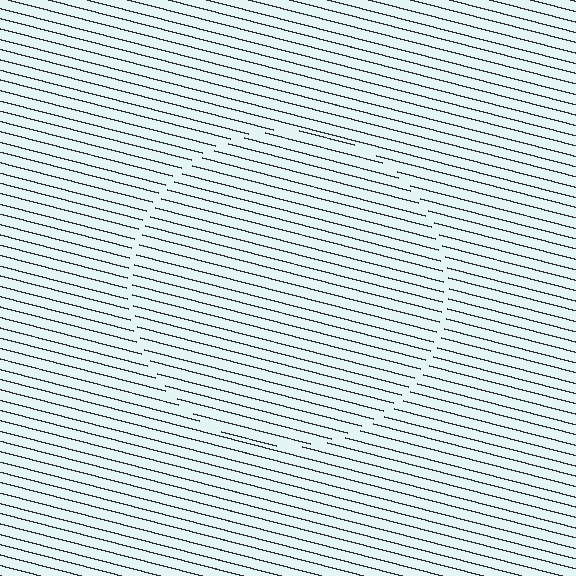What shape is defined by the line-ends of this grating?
An illusory circle. The interior of the shape contains the same grating, shifted by half a period — the contour is defined by the phase discontinuity where line-ends from the inner and outer gratings abut.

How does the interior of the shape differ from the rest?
The interior of the shape contains the same grating, shifted by half a period — the contour is defined by the phase discontinuity where line-ends from the inner and outer gratings abut.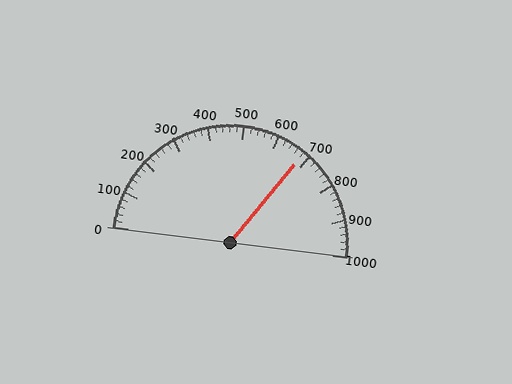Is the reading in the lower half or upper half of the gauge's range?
The reading is in the upper half of the range (0 to 1000).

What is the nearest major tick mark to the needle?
The nearest major tick mark is 700.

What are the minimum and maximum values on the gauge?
The gauge ranges from 0 to 1000.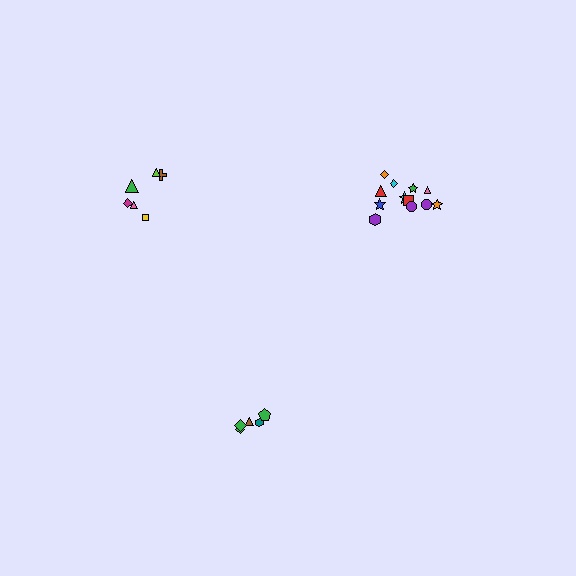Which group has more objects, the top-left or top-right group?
The top-right group.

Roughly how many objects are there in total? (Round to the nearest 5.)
Roughly 25 objects in total.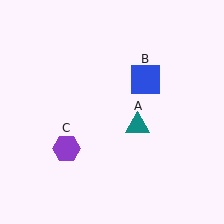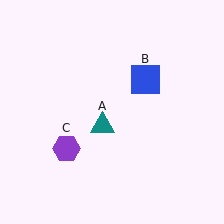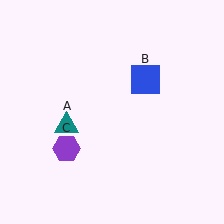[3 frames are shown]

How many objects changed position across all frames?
1 object changed position: teal triangle (object A).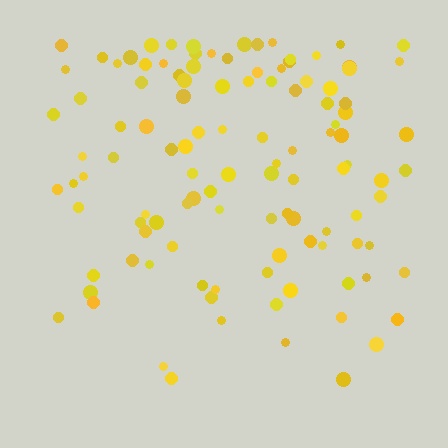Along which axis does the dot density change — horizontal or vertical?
Vertical.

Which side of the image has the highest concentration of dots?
The top.